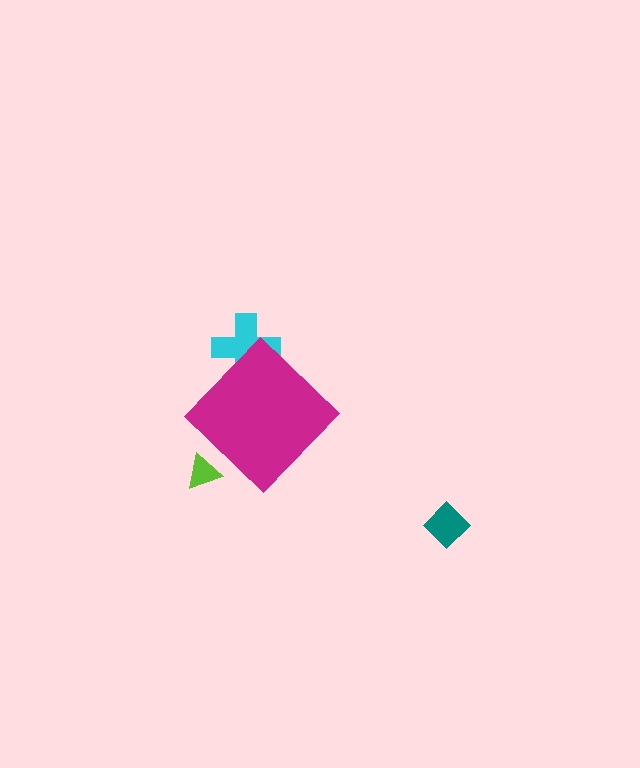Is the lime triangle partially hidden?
Yes, the lime triangle is partially hidden behind the magenta diamond.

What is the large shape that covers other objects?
A magenta diamond.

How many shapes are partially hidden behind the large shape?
2 shapes are partially hidden.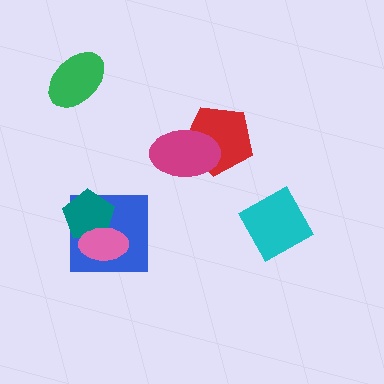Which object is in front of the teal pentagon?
The pink ellipse is in front of the teal pentagon.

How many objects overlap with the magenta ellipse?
1 object overlaps with the magenta ellipse.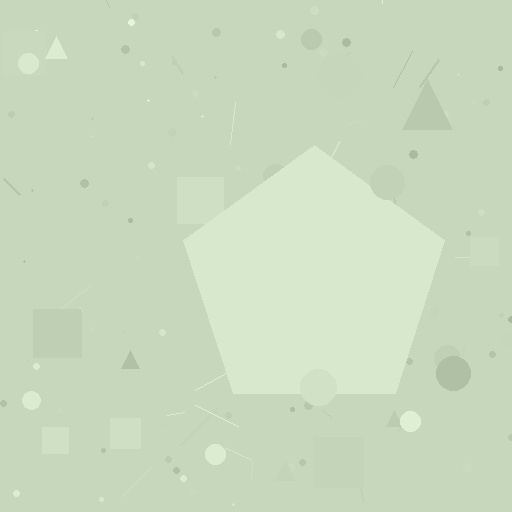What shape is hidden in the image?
A pentagon is hidden in the image.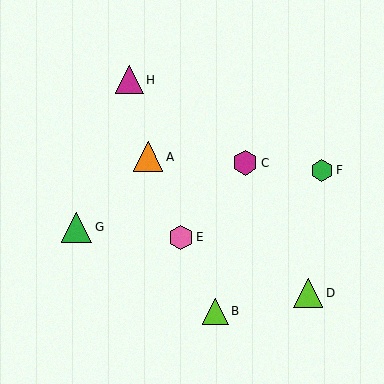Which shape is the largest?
The green triangle (labeled G) is the largest.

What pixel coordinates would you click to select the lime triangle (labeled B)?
Click at (215, 311) to select the lime triangle B.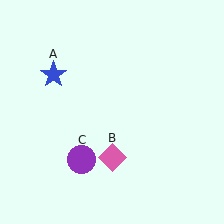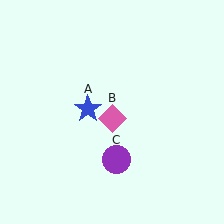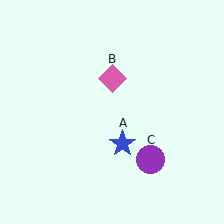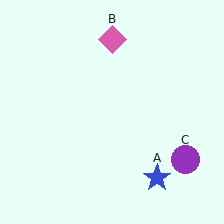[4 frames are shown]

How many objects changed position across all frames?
3 objects changed position: blue star (object A), pink diamond (object B), purple circle (object C).